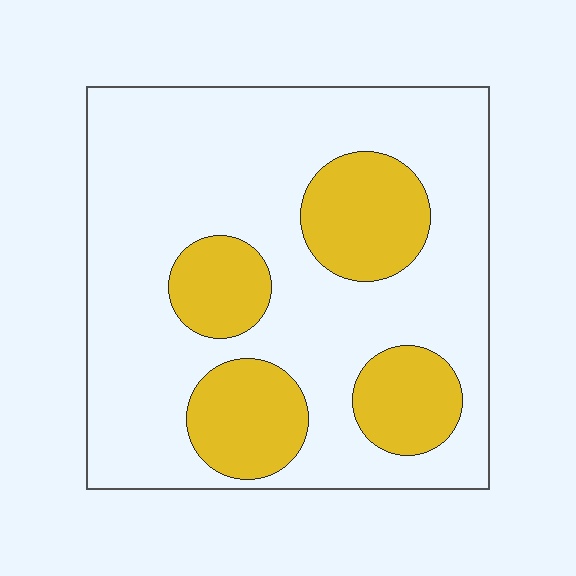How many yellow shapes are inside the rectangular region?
4.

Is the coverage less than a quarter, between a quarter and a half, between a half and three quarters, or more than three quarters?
Between a quarter and a half.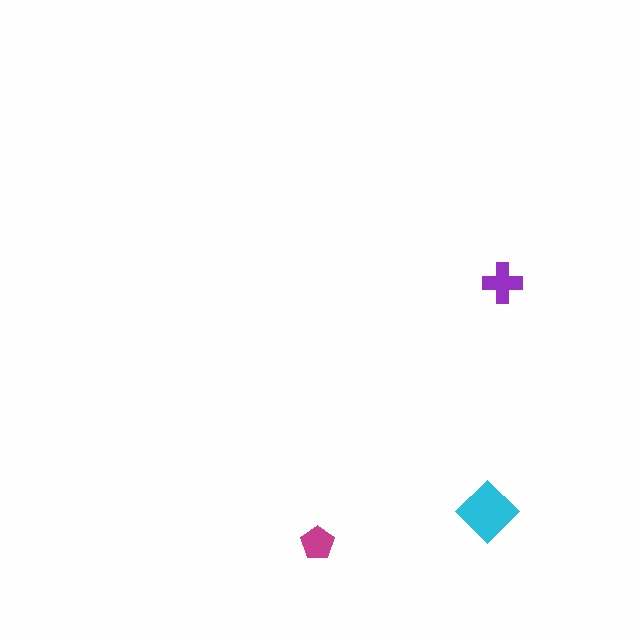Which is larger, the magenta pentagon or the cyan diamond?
The cyan diamond.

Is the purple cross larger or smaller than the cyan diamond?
Smaller.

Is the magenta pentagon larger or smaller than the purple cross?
Smaller.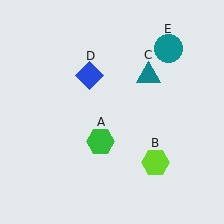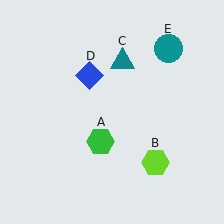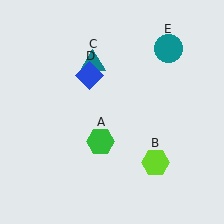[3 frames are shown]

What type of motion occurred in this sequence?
The teal triangle (object C) rotated counterclockwise around the center of the scene.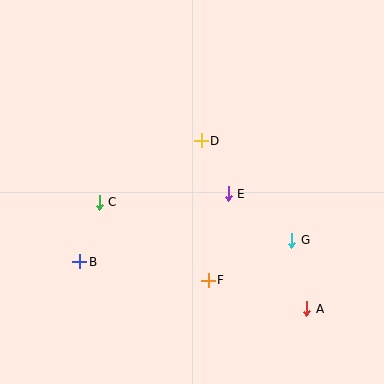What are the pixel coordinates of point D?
Point D is at (201, 141).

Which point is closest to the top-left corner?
Point C is closest to the top-left corner.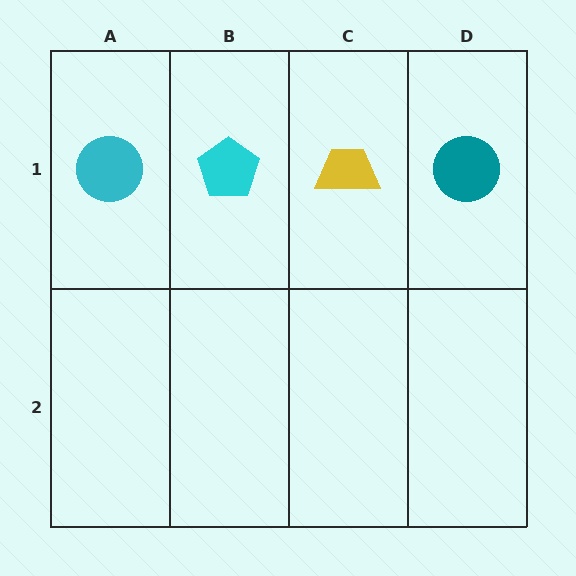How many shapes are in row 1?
4 shapes.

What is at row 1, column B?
A cyan pentagon.